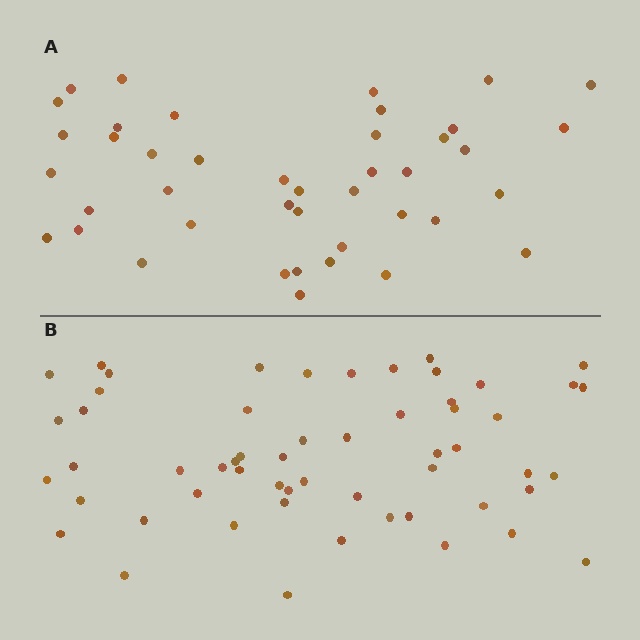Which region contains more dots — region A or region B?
Region B (the bottom region) has more dots.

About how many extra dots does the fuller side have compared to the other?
Region B has approximately 15 more dots than region A.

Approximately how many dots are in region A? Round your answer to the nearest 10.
About 40 dots. (The exact count is 42, which rounds to 40.)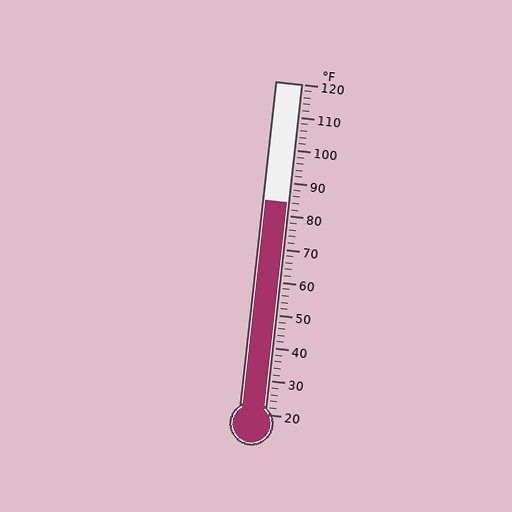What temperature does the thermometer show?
The thermometer shows approximately 84°F.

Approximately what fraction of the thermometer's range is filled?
The thermometer is filled to approximately 65% of its range.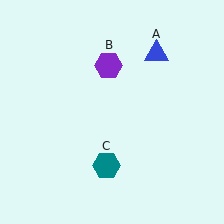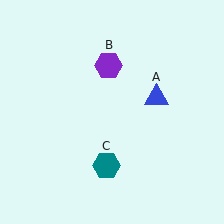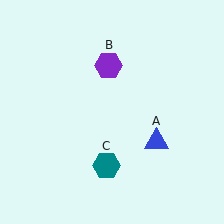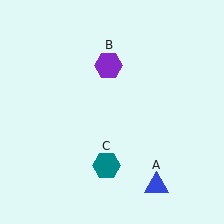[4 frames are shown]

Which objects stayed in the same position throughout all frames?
Purple hexagon (object B) and teal hexagon (object C) remained stationary.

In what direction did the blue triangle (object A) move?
The blue triangle (object A) moved down.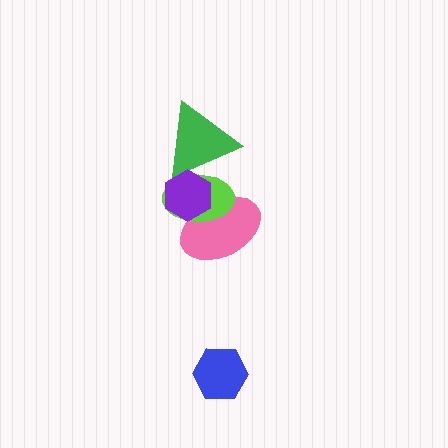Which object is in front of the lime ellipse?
The purple hexagon is in front of the lime ellipse.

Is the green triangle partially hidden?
Yes, it is partially covered by another shape.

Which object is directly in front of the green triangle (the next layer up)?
The lime ellipse is directly in front of the green triangle.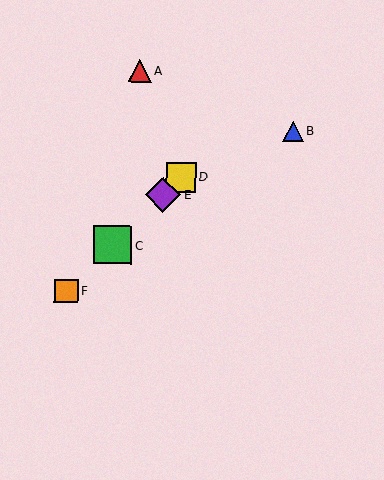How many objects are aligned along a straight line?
4 objects (C, D, E, F) are aligned along a straight line.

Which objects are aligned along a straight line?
Objects C, D, E, F are aligned along a straight line.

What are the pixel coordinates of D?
Object D is at (181, 177).